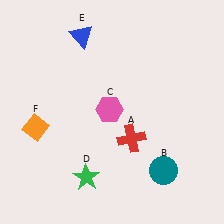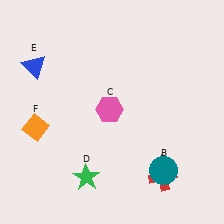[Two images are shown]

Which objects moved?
The objects that moved are: the red cross (A), the blue triangle (E).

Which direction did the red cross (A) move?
The red cross (A) moved down.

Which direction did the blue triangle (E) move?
The blue triangle (E) moved left.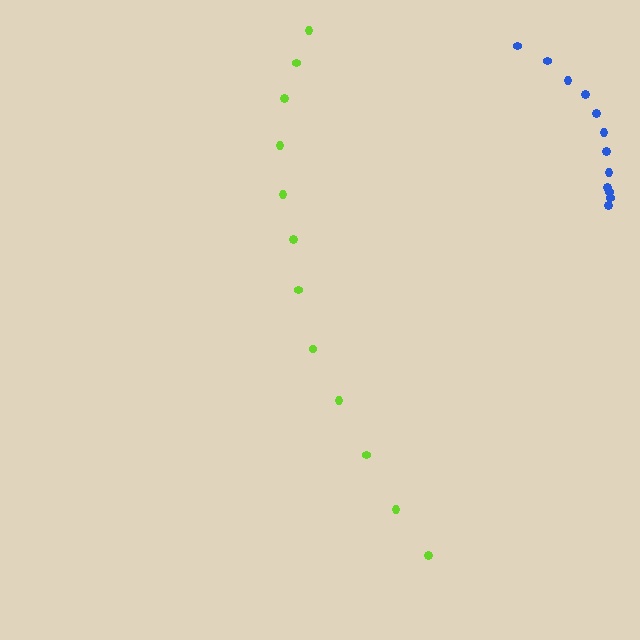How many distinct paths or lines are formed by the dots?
There are 2 distinct paths.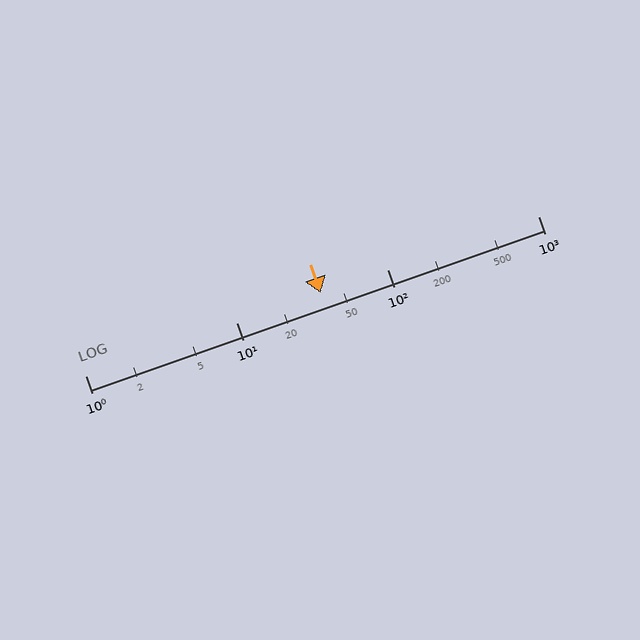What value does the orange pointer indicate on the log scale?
The pointer indicates approximately 36.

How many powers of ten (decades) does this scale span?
The scale spans 3 decades, from 1 to 1000.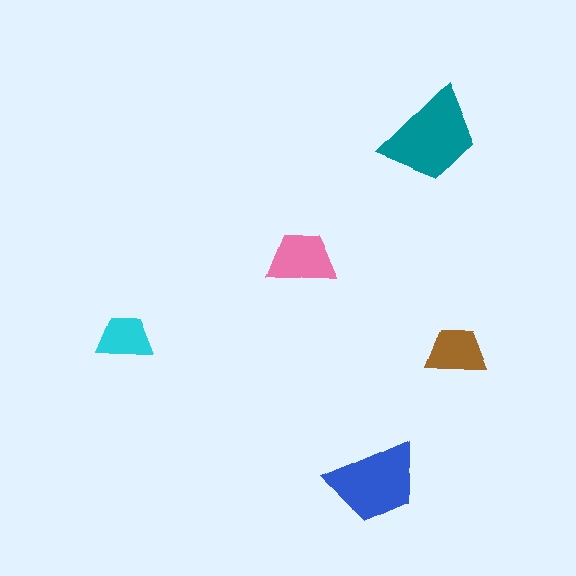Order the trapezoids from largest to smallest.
the teal one, the blue one, the pink one, the brown one, the cyan one.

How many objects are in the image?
There are 5 objects in the image.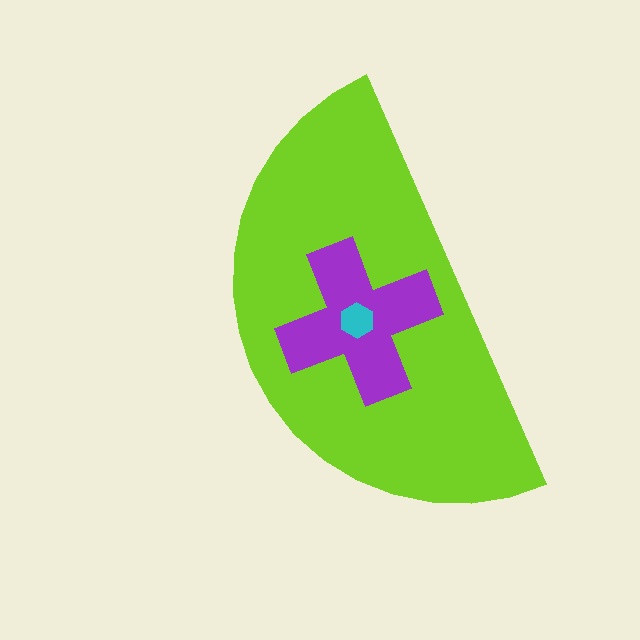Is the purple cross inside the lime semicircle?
Yes.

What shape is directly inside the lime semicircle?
The purple cross.